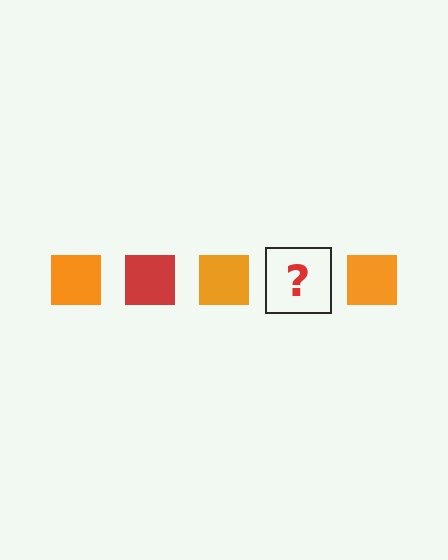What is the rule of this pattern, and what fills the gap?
The rule is that the pattern cycles through orange, red squares. The gap should be filled with a red square.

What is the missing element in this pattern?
The missing element is a red square.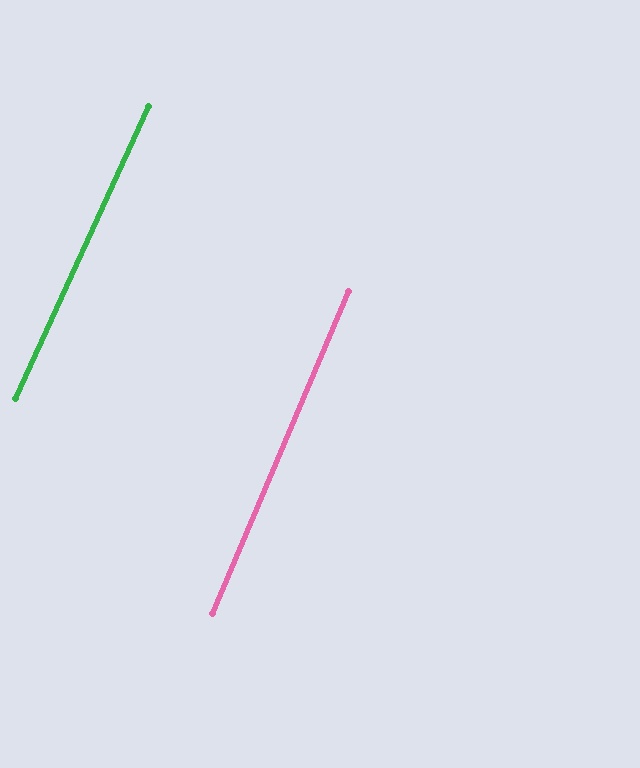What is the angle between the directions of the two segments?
Approximately 2 degrees.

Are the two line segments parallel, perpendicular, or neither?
Parallel — their directions differ by only 1.7°.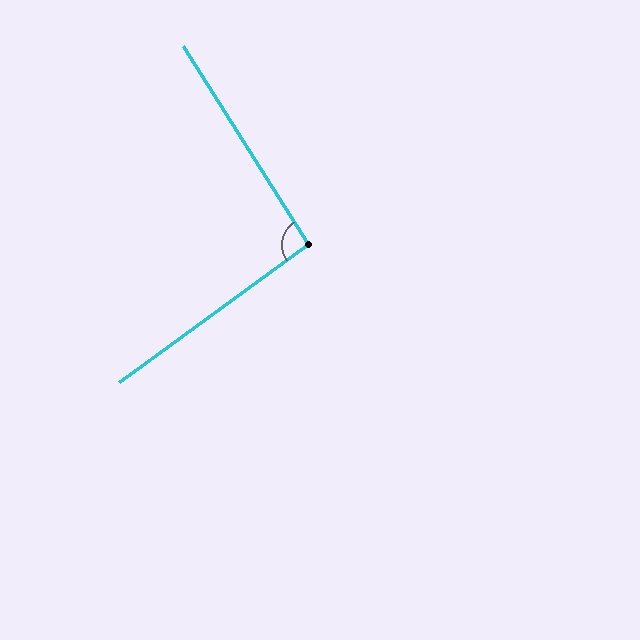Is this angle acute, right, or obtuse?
It is approximately a right angle.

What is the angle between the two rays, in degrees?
Approximately 94 degrees.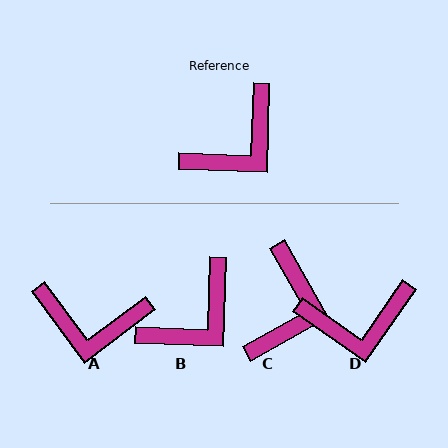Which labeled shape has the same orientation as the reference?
B.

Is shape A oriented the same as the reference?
No, it is off by about 52 degrees.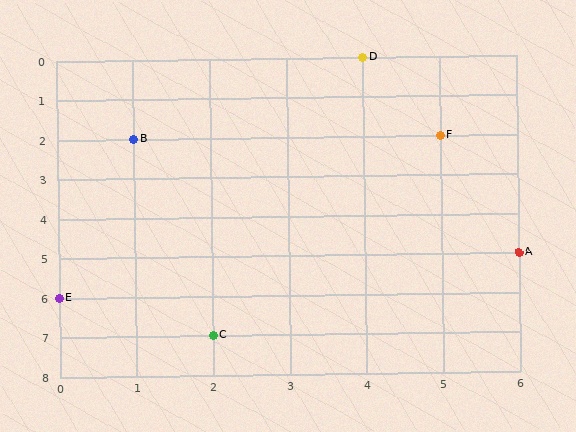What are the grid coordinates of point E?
Point E is at grid coordinates (0, 6).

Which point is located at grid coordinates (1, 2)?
Point B is at (1, 2).